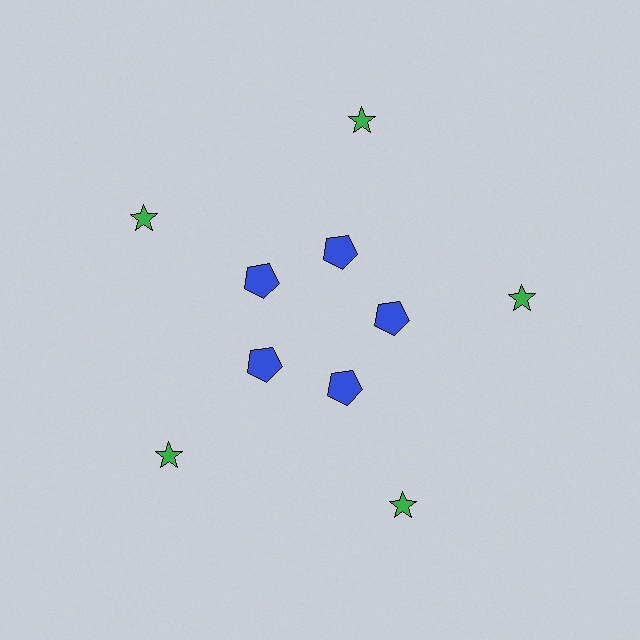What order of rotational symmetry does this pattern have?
This pattern has 5-fold rotational symmetry.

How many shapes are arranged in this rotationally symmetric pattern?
There are 10 shapes, arranged in 5 groups of 2.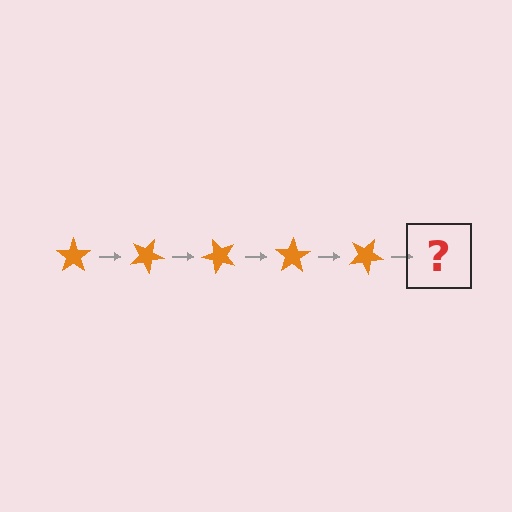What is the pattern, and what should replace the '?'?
The pattern is that the star rotates 25 degrees each step. The '?' should be an orange star rotated 125 degrees.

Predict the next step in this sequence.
The next step is an orange star rotated 125 degrees.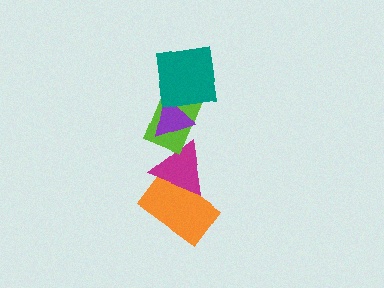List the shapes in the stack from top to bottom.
From top to bottom: the teal square, the purple triangle, the lime rectangle, the magenta triangle, the orange rectangle.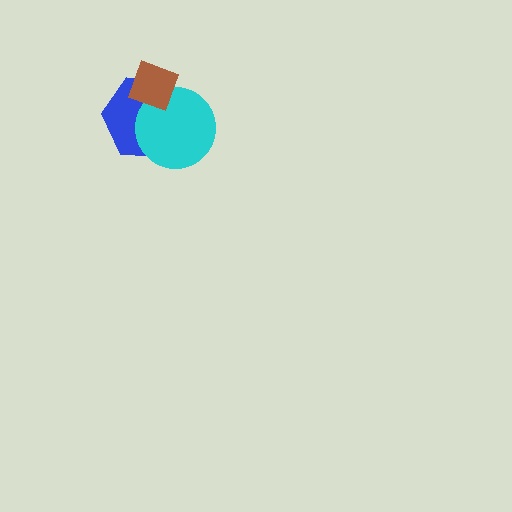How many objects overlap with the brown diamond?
2 objects overlap with the brown diamond.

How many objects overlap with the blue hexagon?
2 objects overlap with the blue hexagon.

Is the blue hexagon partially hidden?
Yes, it is partially covered by another shape.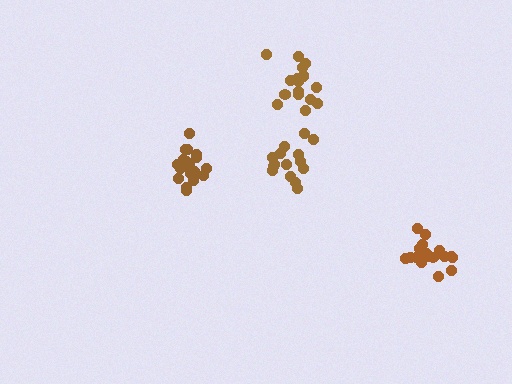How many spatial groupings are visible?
There are 4 spatial groupings.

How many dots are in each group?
Group 1: 15 dots, Group 2: 20 dots, Group 3: 17 dots, Group 4: 18 dots (70 total).